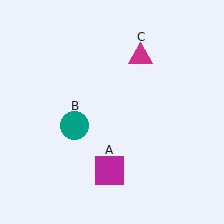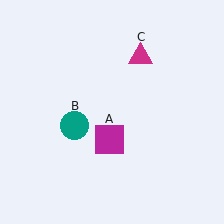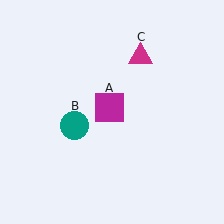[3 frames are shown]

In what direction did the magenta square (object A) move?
The magenta square (object A) moved up.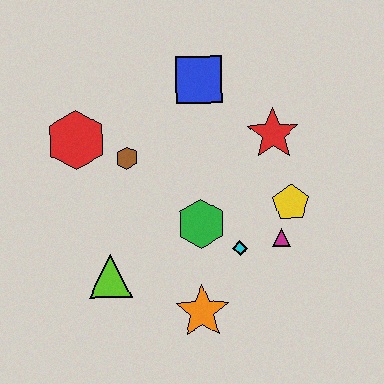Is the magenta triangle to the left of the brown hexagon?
No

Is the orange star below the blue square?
Yes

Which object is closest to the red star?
The yellow pentagon is closest to the red star.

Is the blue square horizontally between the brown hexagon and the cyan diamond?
Yes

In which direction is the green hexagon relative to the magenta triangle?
The green hexagon is to the left of the magenta triangle.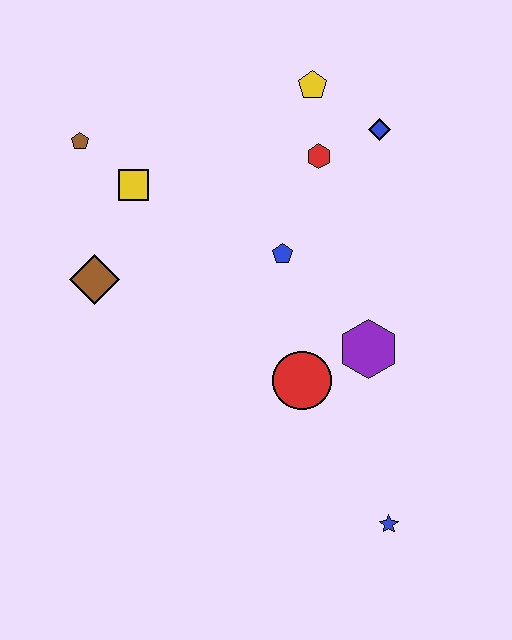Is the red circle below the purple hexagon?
Yes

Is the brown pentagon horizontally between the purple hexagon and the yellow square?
No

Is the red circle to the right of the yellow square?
Yes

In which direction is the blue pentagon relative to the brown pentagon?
The blue pentagon is to the right of the brown pentagon.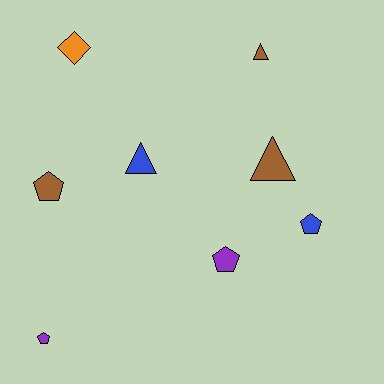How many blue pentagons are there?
There is 1 blue pentagon.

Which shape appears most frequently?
Pentagon, with 4 objects.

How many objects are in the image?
There are 8 objects.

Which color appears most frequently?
Brown, with 3 objects.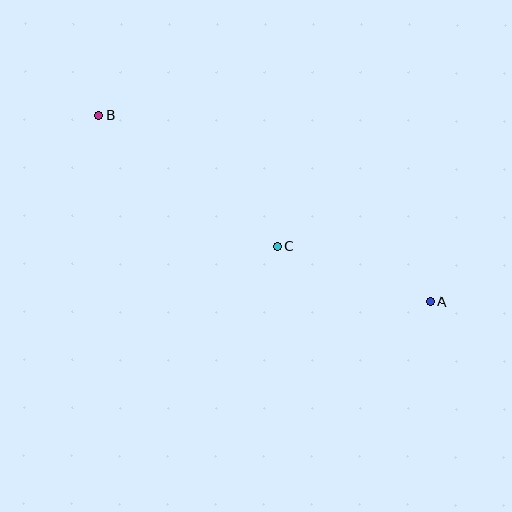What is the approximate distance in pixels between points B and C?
The distance between B and C is approximately 221 pixels.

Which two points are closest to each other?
Points A and C are closest to each other.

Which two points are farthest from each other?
Points A and B are farthest from each other.